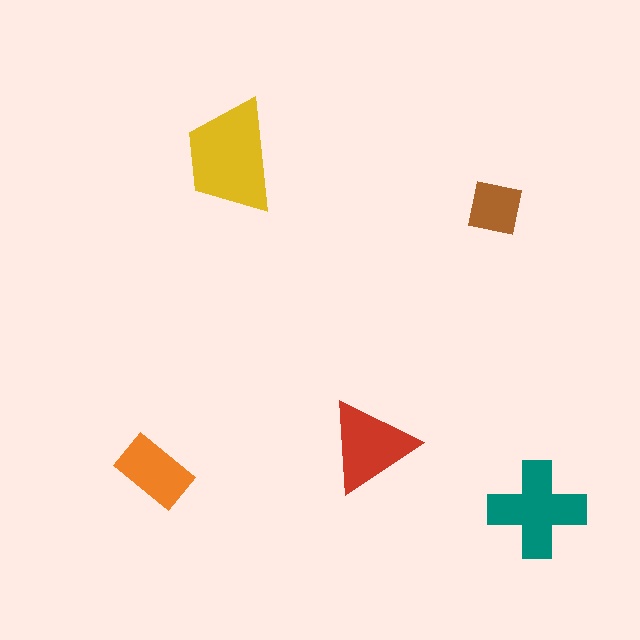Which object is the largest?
The yellow trapezoid.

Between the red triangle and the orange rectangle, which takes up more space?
The red triangle.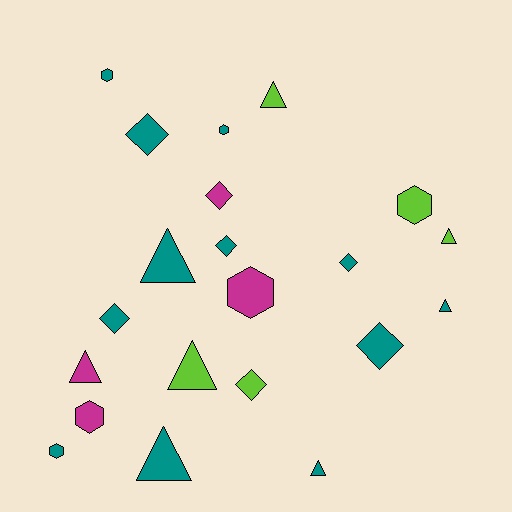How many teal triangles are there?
There are 4 teal triangles.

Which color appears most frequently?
Teal, with 12 objects.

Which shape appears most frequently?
Triangle, with 8 objects.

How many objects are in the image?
There are 21 objects.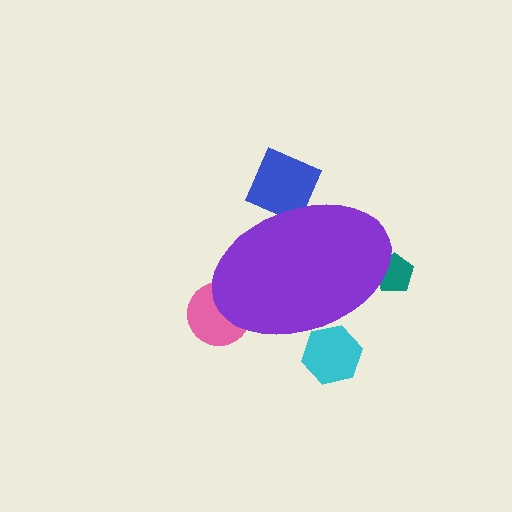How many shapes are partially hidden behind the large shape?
4 shapes are partially hidden.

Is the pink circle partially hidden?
Yes, the pink circle is partially hidden behind the purple ellipse.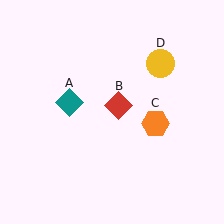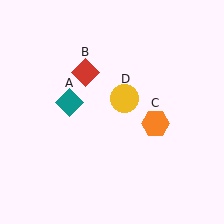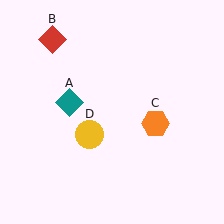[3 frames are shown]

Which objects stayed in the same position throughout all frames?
Teal diamond (object A) and orange hexagon (object C) remained stationary.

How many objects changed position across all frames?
2 objects changed position: red diamond (object B), yellow circle (object D).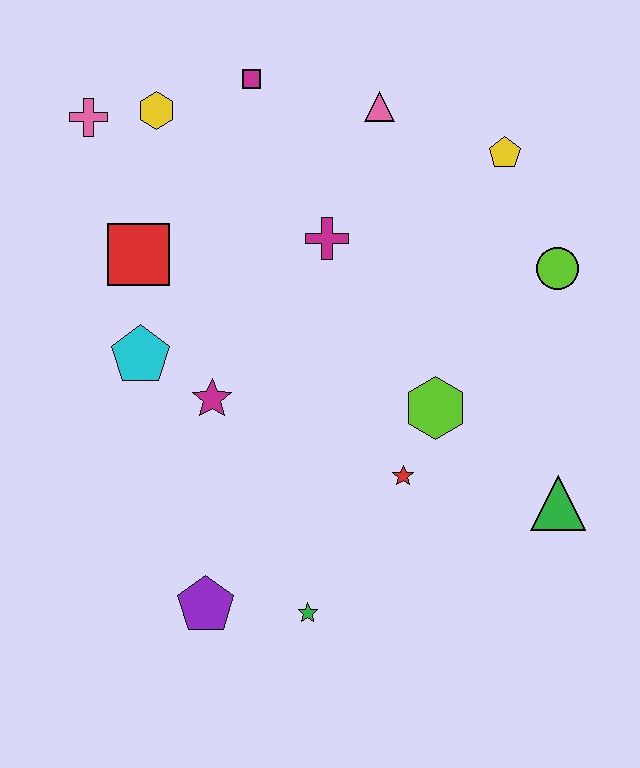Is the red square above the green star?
Yes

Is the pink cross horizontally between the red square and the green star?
No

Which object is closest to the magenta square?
The yellow hexagon is closest to the magenta square.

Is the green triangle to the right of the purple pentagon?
Yes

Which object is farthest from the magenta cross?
The purple pentagon is farthest from the magenta cross.